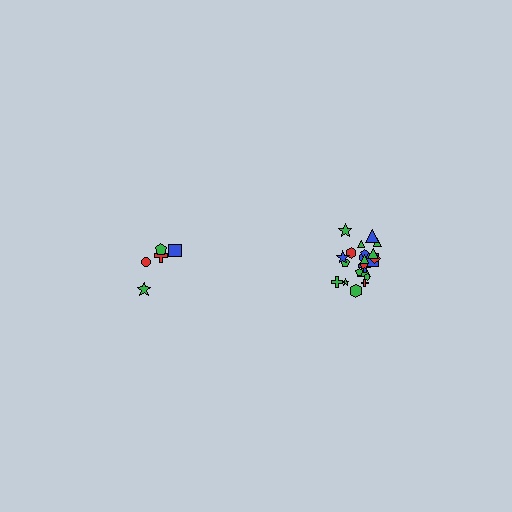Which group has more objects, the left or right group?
The right group.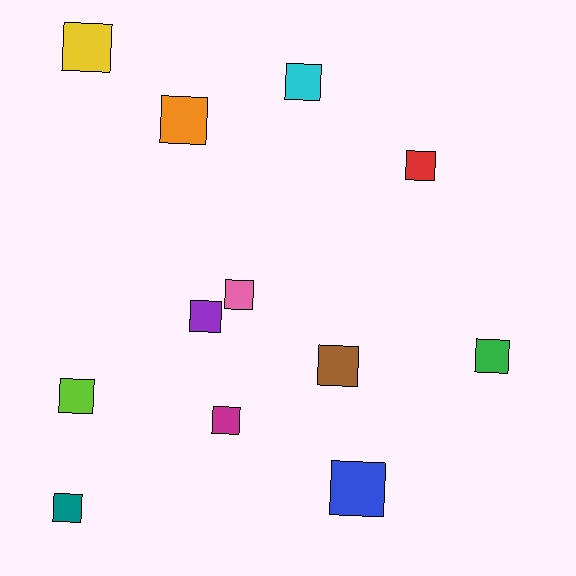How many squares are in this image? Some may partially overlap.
There are 12 squares.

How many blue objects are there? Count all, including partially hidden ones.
There is 1 blue object.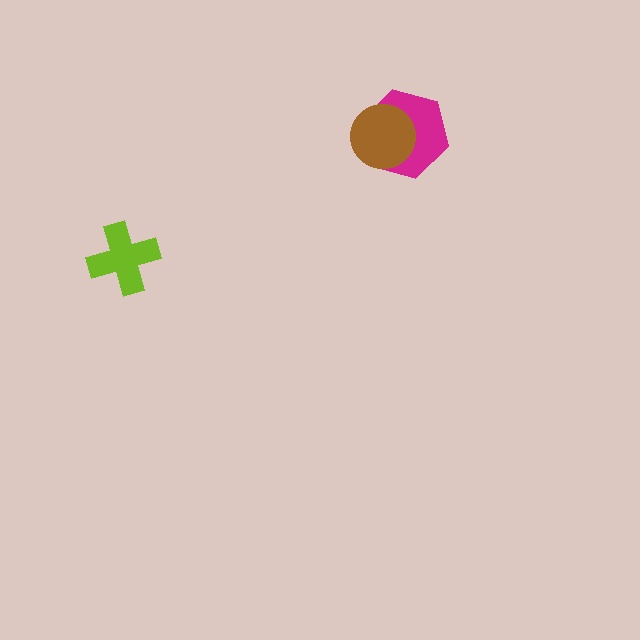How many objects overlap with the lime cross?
0 objects overlap with the lime cross.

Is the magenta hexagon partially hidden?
Yes, it is partially covered by another shape.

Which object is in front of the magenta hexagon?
The brown circle is in front of the magenta hexagon.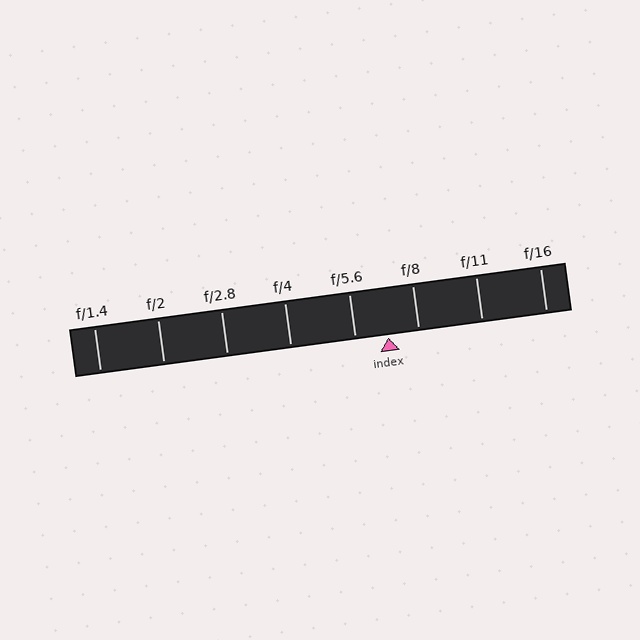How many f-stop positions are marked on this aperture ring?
There are 8 f-stop positions marked.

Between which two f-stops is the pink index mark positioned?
The index mark is between f/5.6 and f/8.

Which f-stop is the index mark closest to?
The index mark is closest to f/8.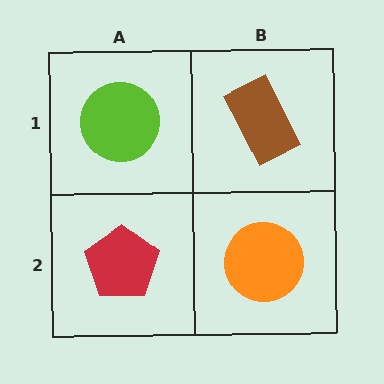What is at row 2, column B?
An orange circle.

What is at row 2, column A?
A red pentagon.